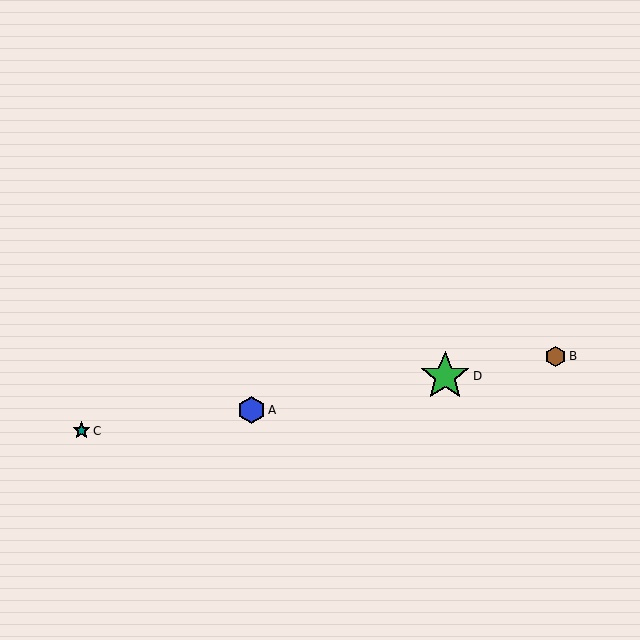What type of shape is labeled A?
Shape A is a blue hexagon.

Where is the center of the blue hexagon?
The center of the blue hexagon is at (252, 410).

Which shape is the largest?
The green star (labeled D) is the largest.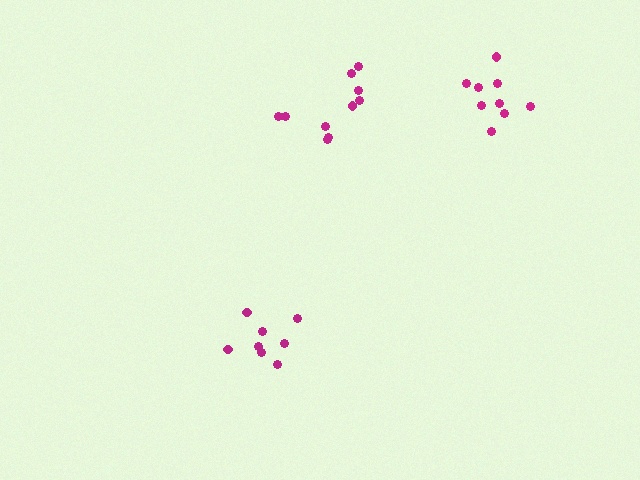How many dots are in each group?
Group 1: 8 dots, Group 2: 9 dots, Group 3: 10 dots (27 total).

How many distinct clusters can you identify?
There are 3 distinct clusters.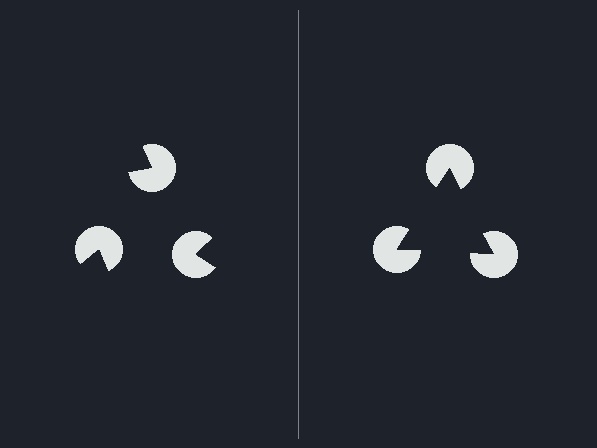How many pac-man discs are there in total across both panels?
6 — 3 on each side.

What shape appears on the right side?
An illusory triangle.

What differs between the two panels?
The pac-man discs are positioned identically on both sides; only the wedge orientations differ. On the right they align to a triangle; on the left they are misaligned.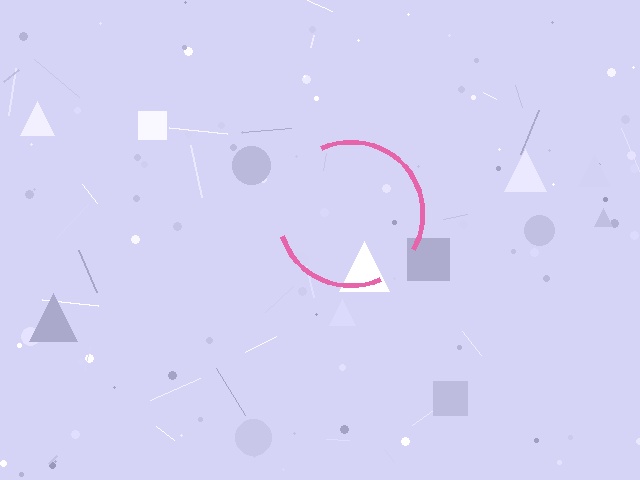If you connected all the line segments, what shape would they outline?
They would outline a circle.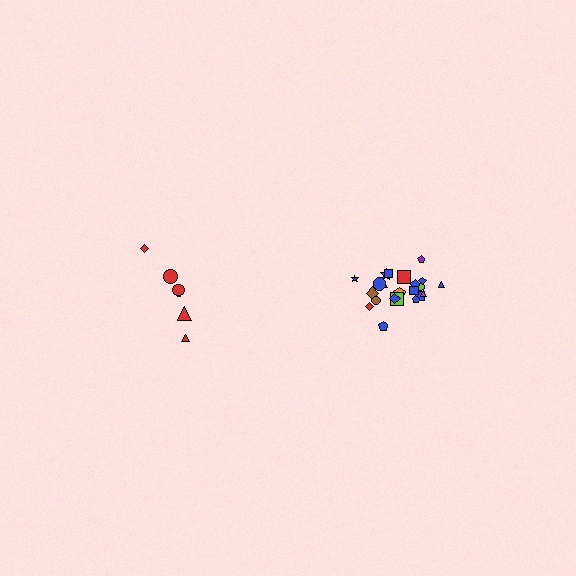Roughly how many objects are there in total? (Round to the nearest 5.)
Roughly 30 objects in total.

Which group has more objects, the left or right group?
The right group.